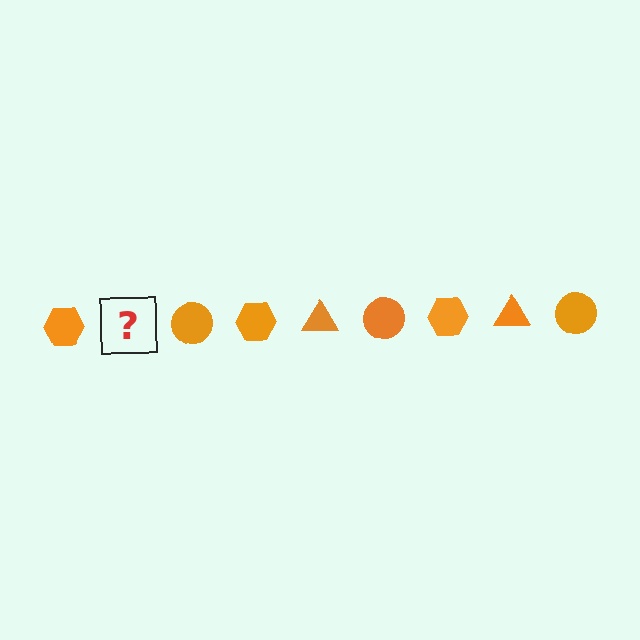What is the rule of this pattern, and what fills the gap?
The rule is that the pattern cycles through hexagon, triangle, circle shapes in orange. The gap should be filled with an orange triangle.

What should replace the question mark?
The question mark should be replaced with an orange triangle.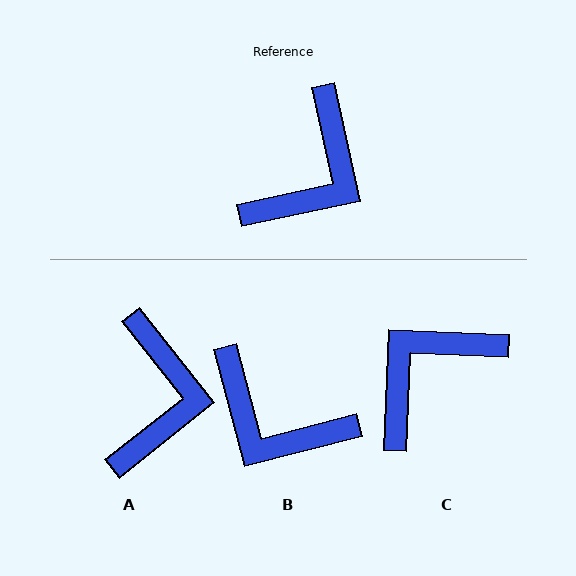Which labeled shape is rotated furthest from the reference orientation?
C, about 165 degrees away.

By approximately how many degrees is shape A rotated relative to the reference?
Approximately 26 degrees counter-clockwise.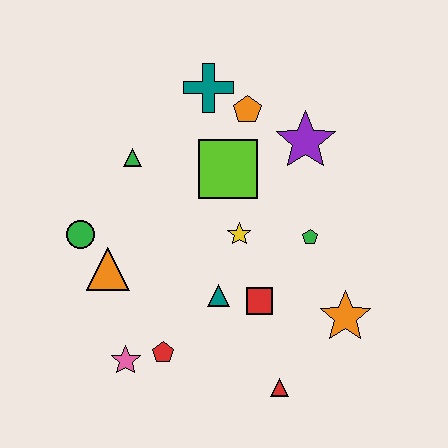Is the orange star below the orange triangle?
Yes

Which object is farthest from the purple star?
The pink star is farthest from the purple star.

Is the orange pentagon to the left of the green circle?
No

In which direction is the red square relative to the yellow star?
The red square is below the yellow star.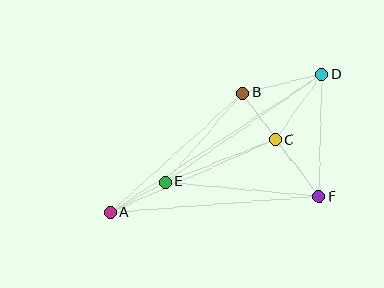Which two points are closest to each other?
Points B and C are closest to each other.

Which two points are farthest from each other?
Points A and D are farthest from each other.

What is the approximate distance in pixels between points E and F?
The distance between E and F is approximately 154 pixels.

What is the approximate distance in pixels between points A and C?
The distance between A and C is approximately 181 pixels.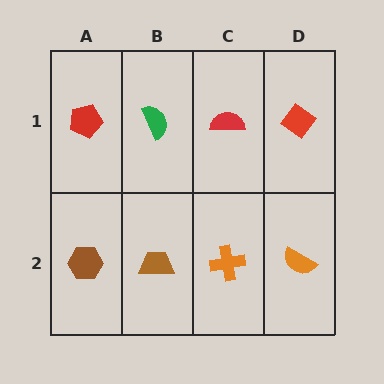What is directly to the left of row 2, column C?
A brown trapezoid.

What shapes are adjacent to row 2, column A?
A red pentagon (row 1, column A), a brown trapezoid (row 2, column B).